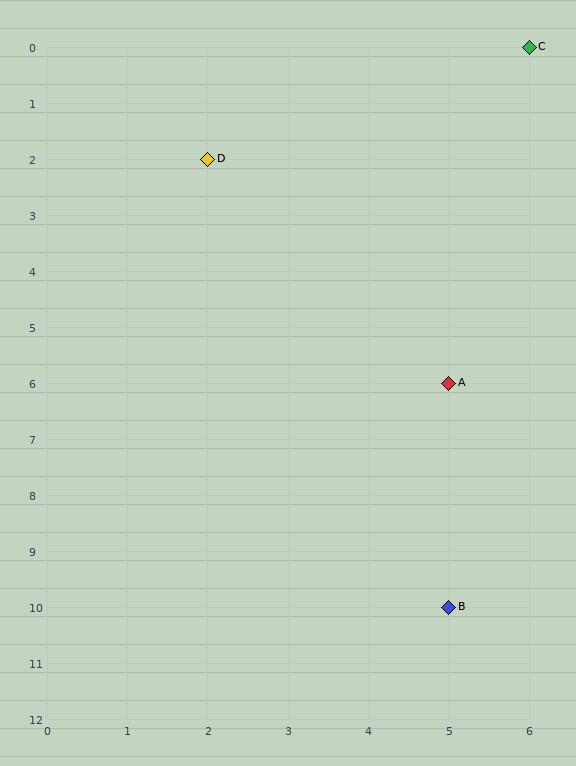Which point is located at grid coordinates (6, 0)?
Point C is at (6, 0).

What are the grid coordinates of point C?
Point C is at grid coordinates (6, 0).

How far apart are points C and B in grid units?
Points C and B are 1 column and 10 rows apart (about 10.0 grid units diagonally).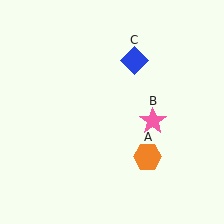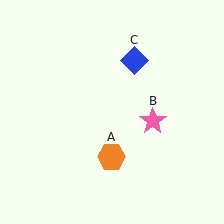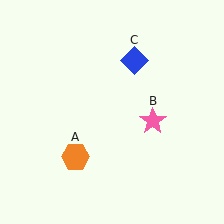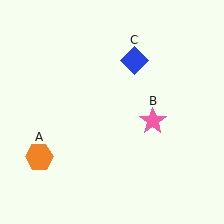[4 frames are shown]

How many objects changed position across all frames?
1 object changed position: orange hexagon (object A).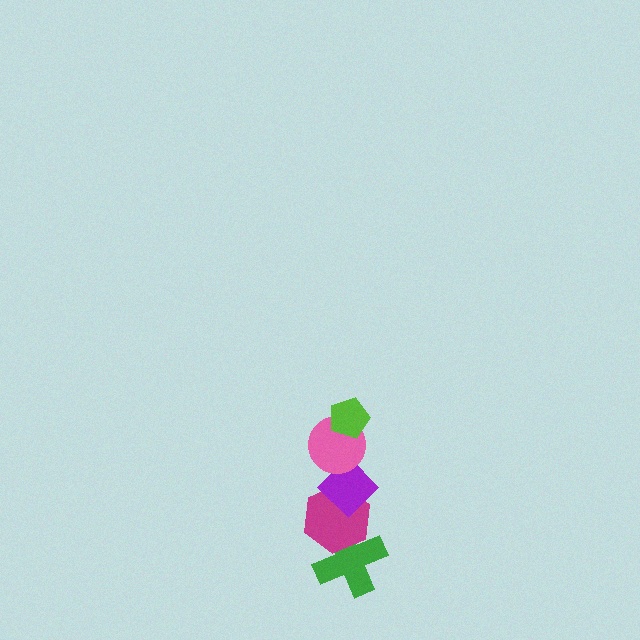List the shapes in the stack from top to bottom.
From top to bottom: the lime pentagon, the pink circle, the purple diamond, the magenta hexagon, the green cross.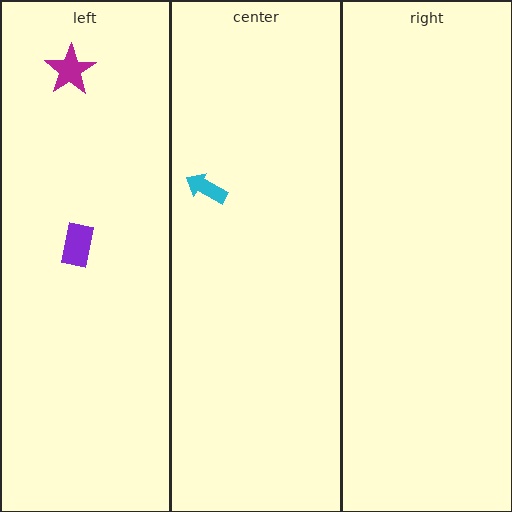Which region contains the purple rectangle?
The left region.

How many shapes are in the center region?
1.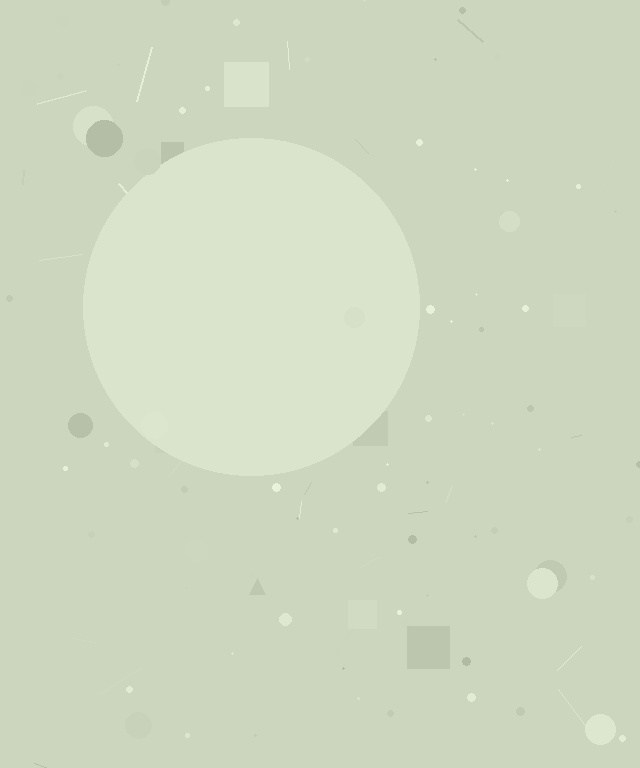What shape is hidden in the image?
A circle is hidden in the image.